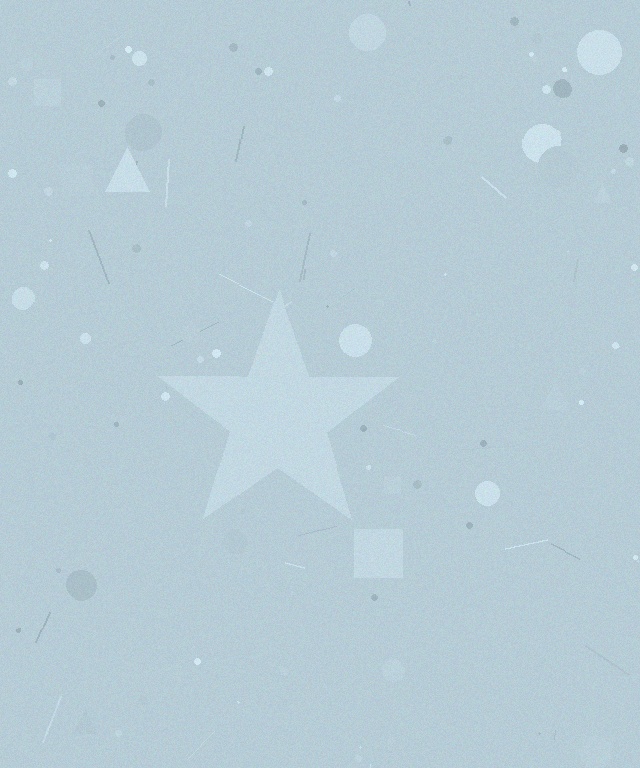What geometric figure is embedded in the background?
A star is embedded in the background.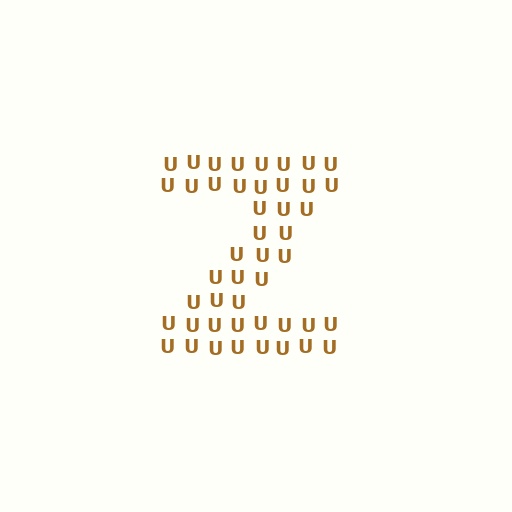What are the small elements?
The small elements are letter U's.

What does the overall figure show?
The overall figure shows the letter Z.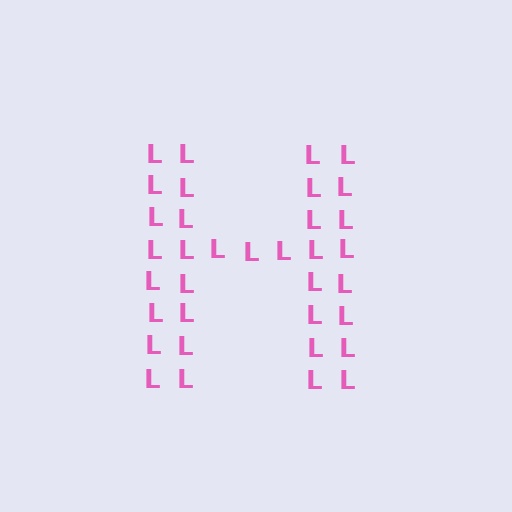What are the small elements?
The small elements are letter L's.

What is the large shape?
The large shape is the letter H.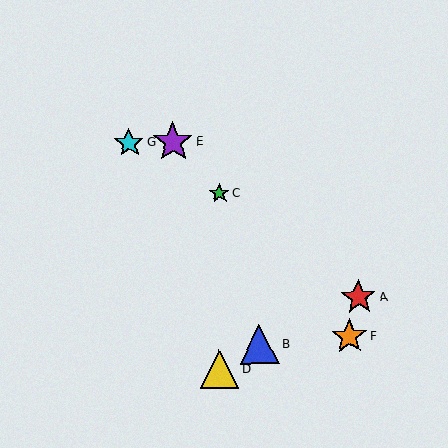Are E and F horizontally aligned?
No, E is at y≈142 and F is at y≈336.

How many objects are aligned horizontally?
2 objects (E, G) are aligned horizontally.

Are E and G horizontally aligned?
Yes, both are at y≈142.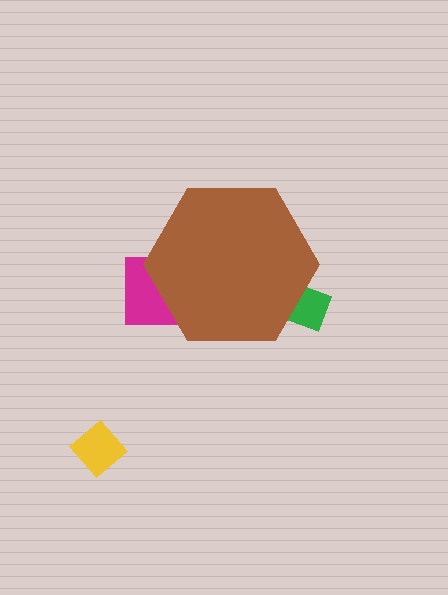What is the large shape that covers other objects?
A brown hexagon.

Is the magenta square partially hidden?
Yes, the magenta square is partially hidden behind the brown hexagon.